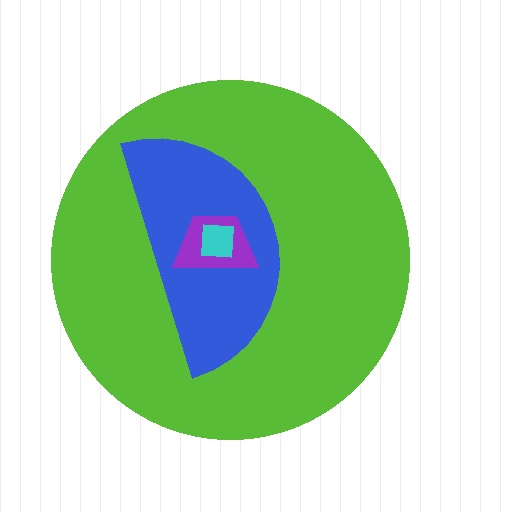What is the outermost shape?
The lime circle.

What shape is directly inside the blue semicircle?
The purple trapezoid.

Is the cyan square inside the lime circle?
Yes.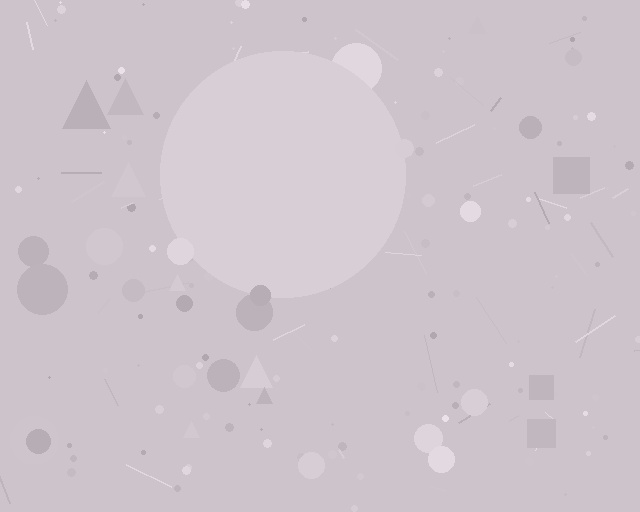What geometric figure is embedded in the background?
A circle is embedded in the background.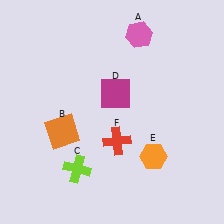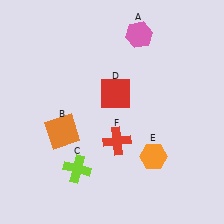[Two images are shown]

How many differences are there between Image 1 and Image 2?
There is 1 difference between the two images.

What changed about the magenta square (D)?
In Image 1, D is magenta. In Image 2, it changed to red.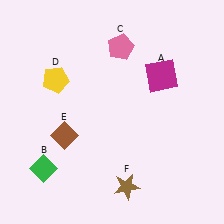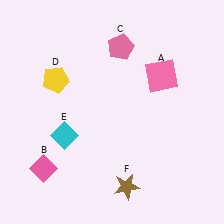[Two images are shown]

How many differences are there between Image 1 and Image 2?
There are 3 differences between the two images.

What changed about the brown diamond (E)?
In Image 1, E is brown. In Image 2, it changed to cyan.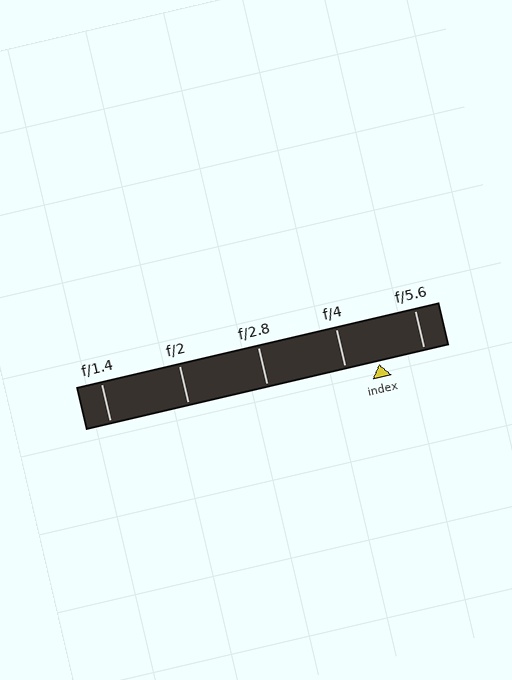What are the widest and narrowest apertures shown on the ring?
The widest aperture shown is f/1.4 and the narrowest is f/5.6.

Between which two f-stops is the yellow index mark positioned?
The index mark is between f/4 and f/5.6.